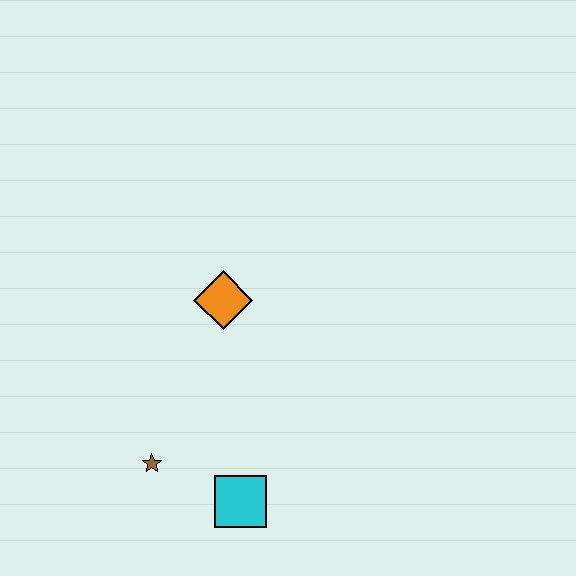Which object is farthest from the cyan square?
The orange diamond is farthest from the cyan square.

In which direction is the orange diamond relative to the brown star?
The orange diamond is above the brown star.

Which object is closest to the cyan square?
The brown star is closest to the cyan square.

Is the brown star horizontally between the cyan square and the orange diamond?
No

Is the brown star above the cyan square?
Yes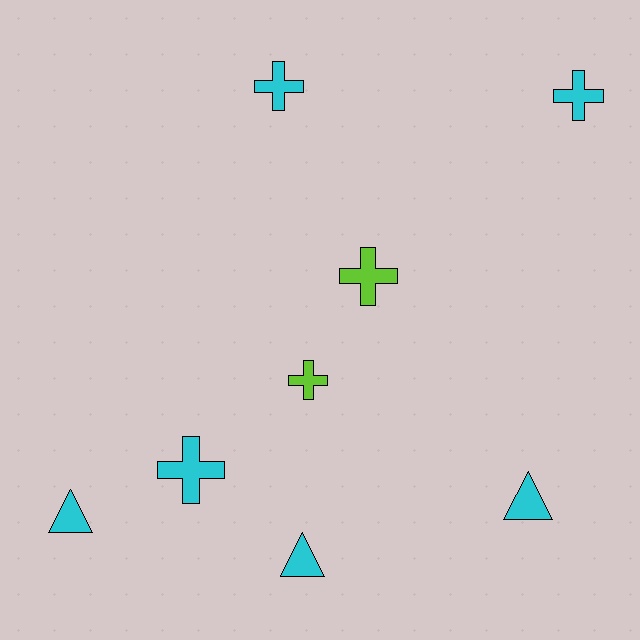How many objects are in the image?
There are 8 objects.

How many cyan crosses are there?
There are 3 cyan crosses.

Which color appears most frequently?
Cyan, with 6 objects.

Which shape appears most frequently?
Cross, with 5 objects.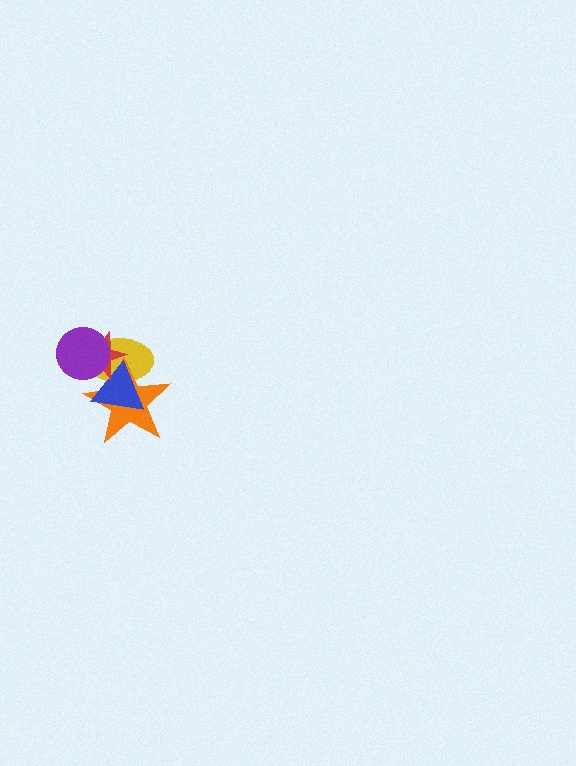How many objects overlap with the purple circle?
2 objects overlap with the purple circle.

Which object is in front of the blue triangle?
The red star is in front of the blue triangle.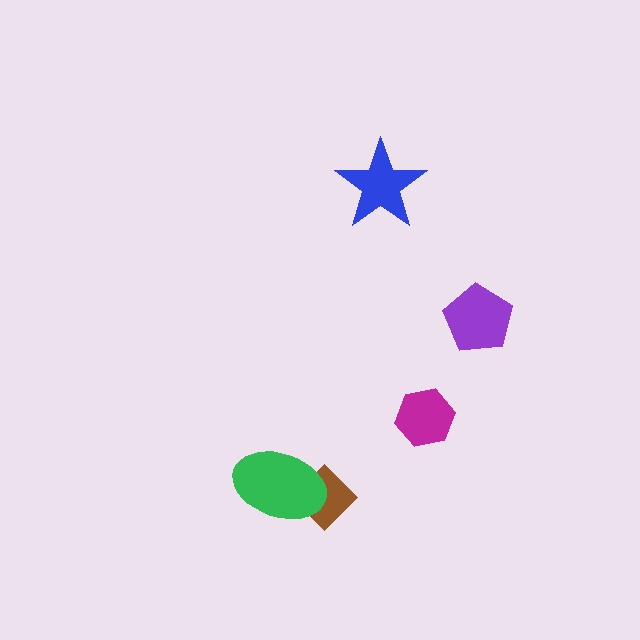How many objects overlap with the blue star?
0 objects overlap with the blue star.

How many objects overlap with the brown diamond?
1 object overlaps with the brown diamond.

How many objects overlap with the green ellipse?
1 object overlaps with the green ellipse.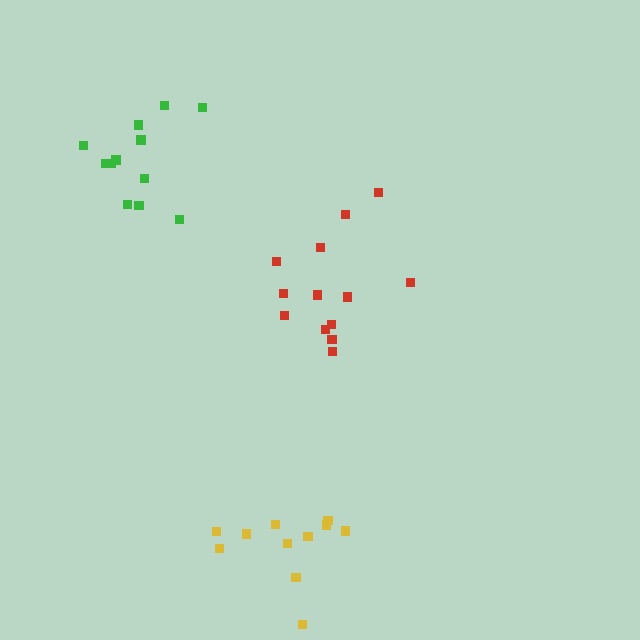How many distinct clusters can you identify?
There are 3 distinct clusters.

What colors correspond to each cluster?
The clusters are colored: green, red, yellow.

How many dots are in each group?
Group 1: 12 dots, Group 2: 13 dots, Group 3: 11 dots (36 total).